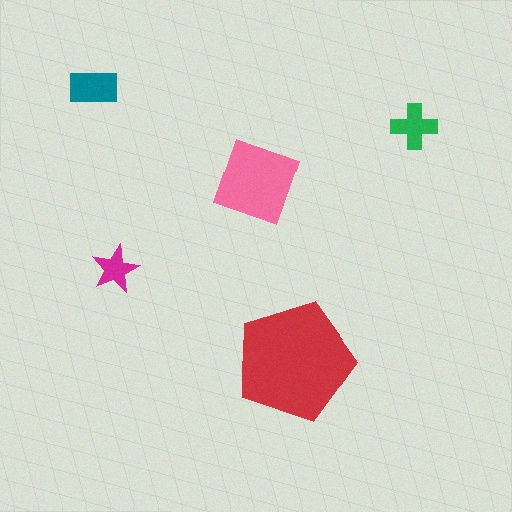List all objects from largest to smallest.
The red pentagon, the pink diamond, the teal rectangle, the green cross, the magenta star.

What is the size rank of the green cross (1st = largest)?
4th.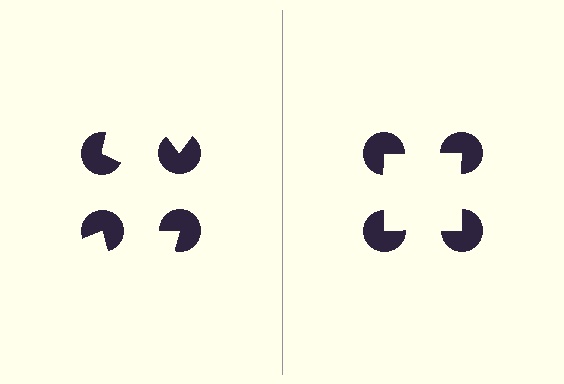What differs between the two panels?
The pac-man discs are positioned identically on both sides; only the wedge orientations differ. On the right they align to a square; on the left they are misaligned.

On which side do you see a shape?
An illusory square appears on the right side. On the left side the wedge cuts are rotated, so no coherent shape forms.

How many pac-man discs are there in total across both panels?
8 — 4 on each side.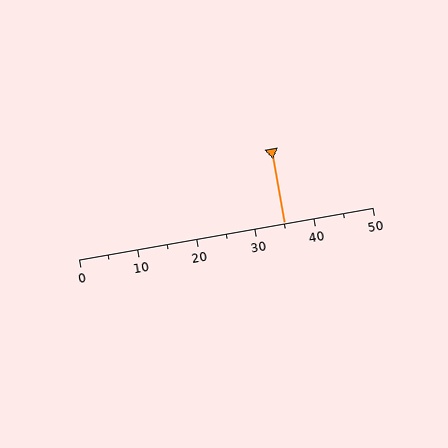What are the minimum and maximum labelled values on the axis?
The axis runs from 0 to 50.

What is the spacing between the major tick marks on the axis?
The major ticks are spaced 10 apart.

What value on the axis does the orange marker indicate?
The marker indicates approximately 35.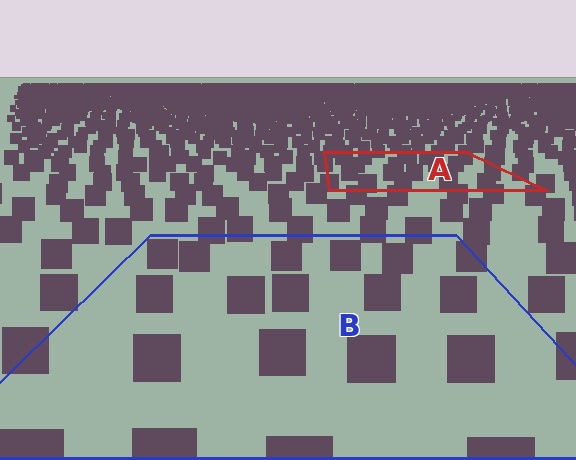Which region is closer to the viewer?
Region B is closer. The texture elements there are larger and more spread out.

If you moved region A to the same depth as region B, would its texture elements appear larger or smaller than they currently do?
They would appear larger. At a closer depth, the same texture elements are projected at a bigger on-screen size.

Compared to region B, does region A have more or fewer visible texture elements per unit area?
Region A has more texture elements per unit area — they are packed more densely because it is farther away.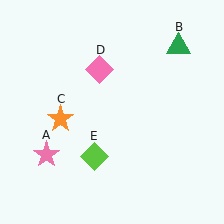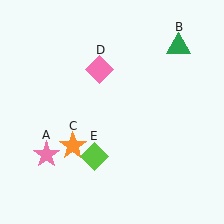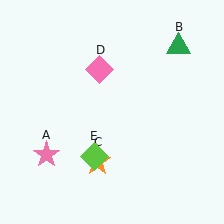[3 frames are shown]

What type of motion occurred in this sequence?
The orange star (object C) rotated counterclockwise around the center of the scene.